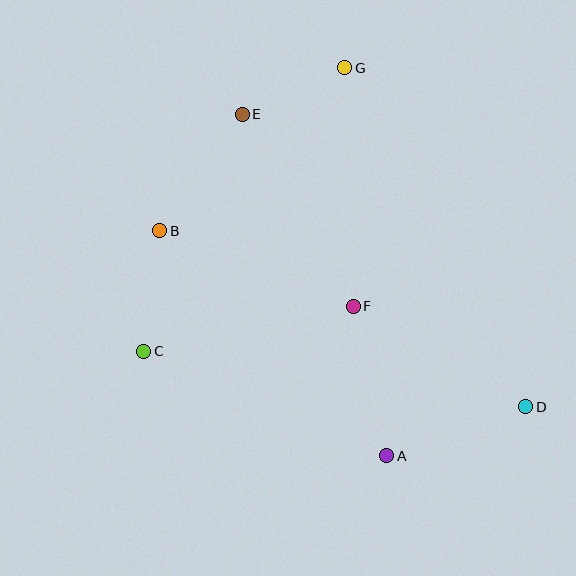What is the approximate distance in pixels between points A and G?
The distance between A and G is approximately 390 pixels.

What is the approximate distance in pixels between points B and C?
The distance between B and C is approximately 122 pixels.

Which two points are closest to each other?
Points E and G are closest to each other.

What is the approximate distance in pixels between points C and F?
The distance between C and F is approximately 214 pixels.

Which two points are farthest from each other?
Points D and E are farthest from each other.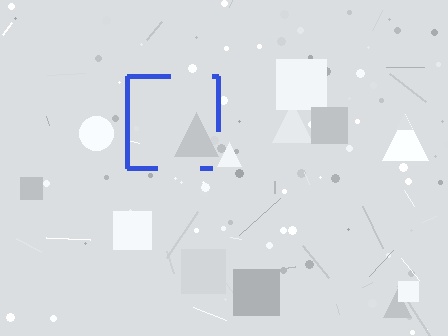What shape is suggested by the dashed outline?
The dashed outline suggests a square.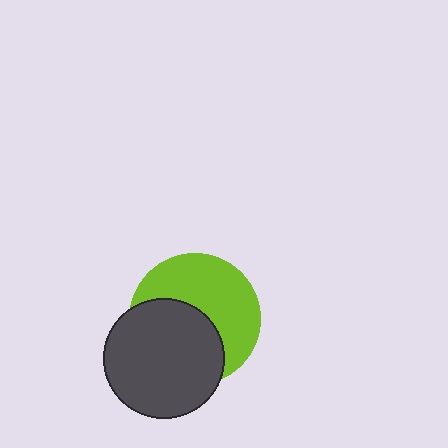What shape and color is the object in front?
The object in front is a dark gray circle.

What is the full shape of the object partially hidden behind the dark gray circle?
The partially hidden object is a lime circle.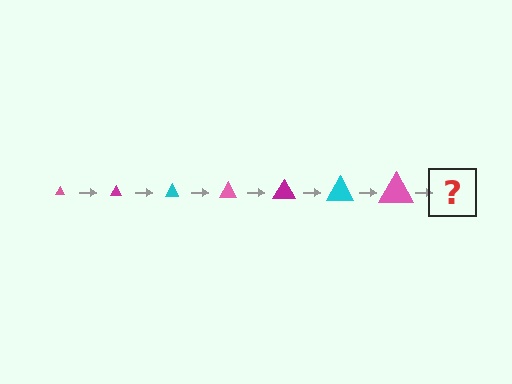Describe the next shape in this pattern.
It should be a magenta triangle, larger than the previous one.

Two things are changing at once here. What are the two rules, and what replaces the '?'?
The two rules are that the triangle grows larger each step and the color cycles through pink, magenta, and cyan. The '?' should be a magenta triangle, larger than the previous one.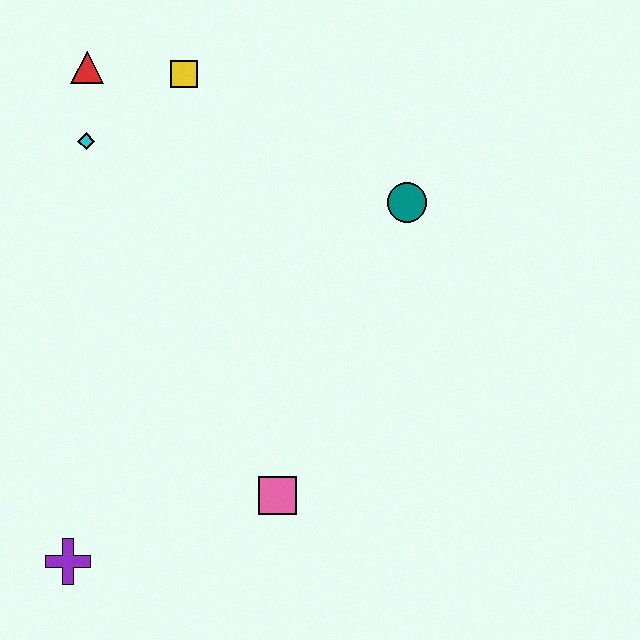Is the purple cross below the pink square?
Yes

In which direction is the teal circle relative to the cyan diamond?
The teal circle is to the right of the cyan diamond.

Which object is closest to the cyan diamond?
The red triangle is closest to the cyan diamond.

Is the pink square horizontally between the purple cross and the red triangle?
No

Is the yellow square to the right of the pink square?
No